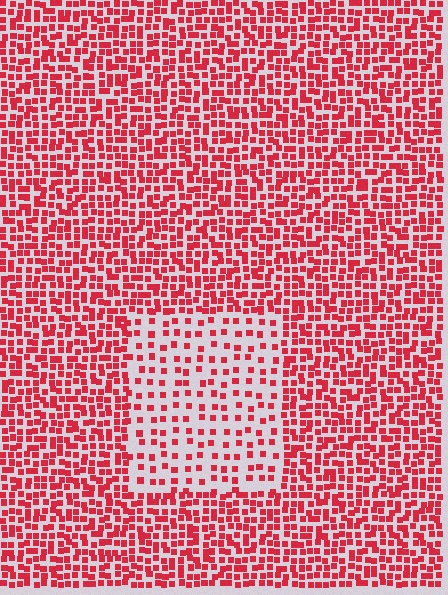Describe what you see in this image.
The image contains small red elements arranged at two different densities. A rectangle-shaped region is visible where the elements are less densely packed than the surrounding area.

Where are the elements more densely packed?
The elements are more densely packed outside the rectangle boundary.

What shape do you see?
I see a rectangle.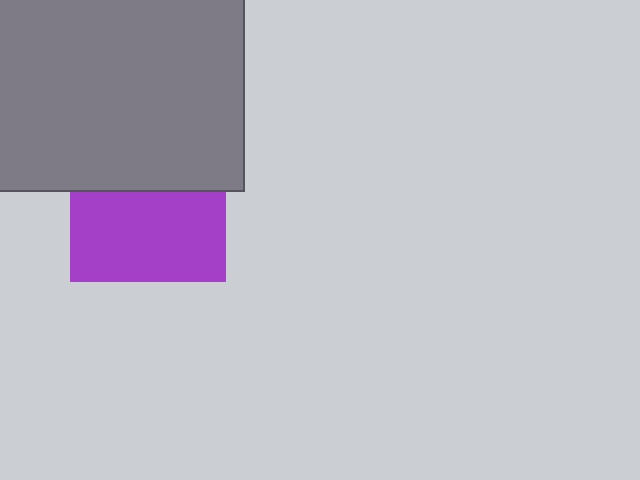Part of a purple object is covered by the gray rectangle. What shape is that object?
It is a square.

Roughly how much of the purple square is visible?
About half of it is visible (roughly 58%).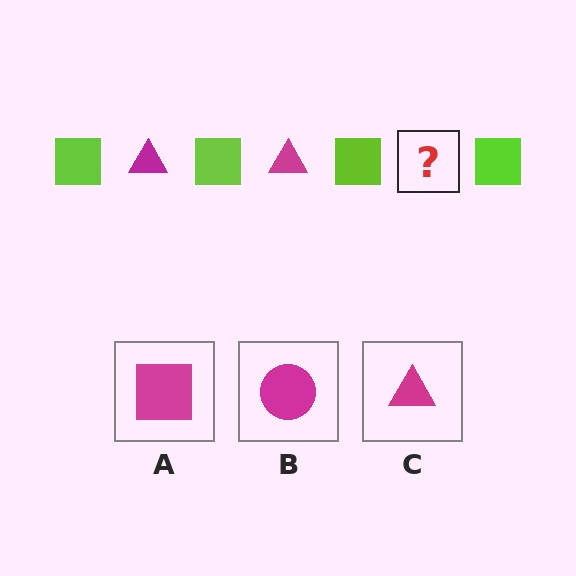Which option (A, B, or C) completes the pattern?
C.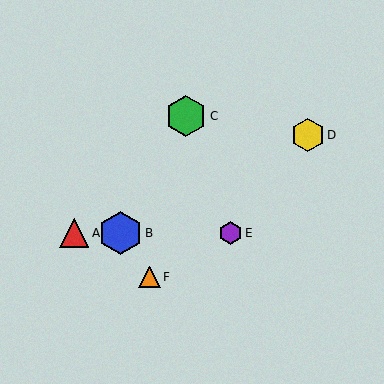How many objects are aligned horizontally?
3 objects (A, B, E) are aligned horizontally.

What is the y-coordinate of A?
Object A is at y≈233.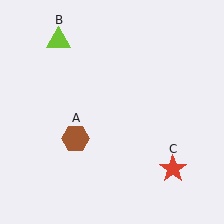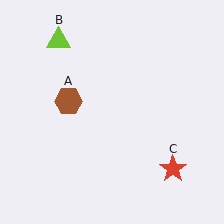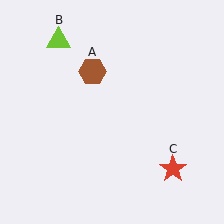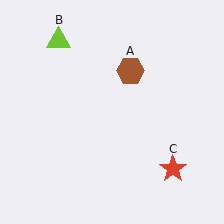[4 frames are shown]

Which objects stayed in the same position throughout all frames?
Lime triangle (object B) and red star (object C) remained stationary.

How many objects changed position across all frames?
1 object changed position: brown hexagon (object A).